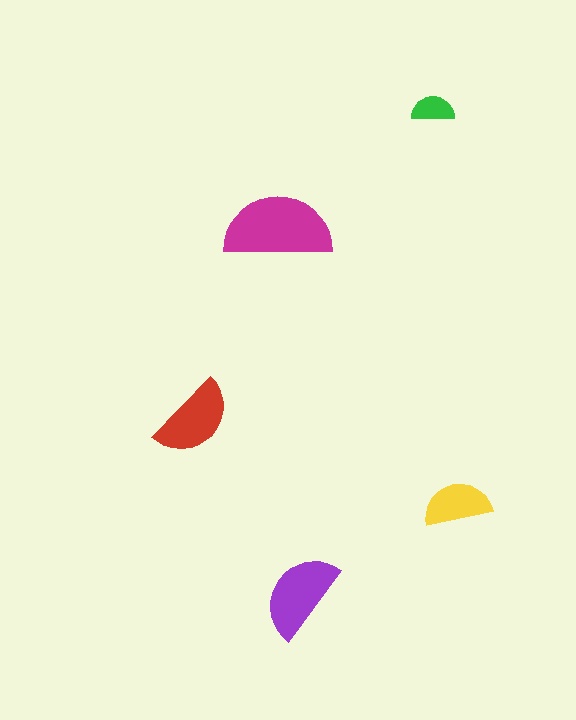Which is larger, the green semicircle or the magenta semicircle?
The magenta one.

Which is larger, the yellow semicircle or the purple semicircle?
The purple one.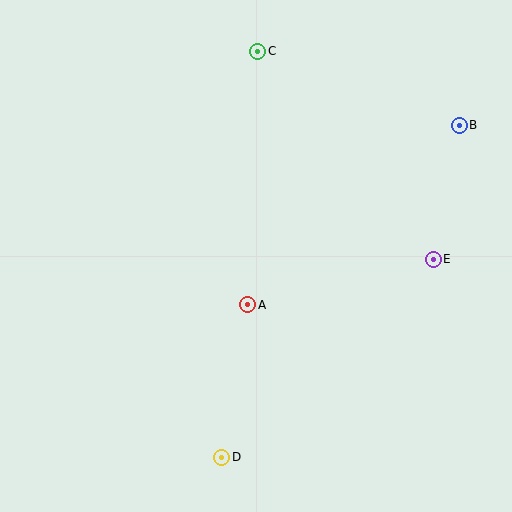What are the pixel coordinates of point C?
Point C is at (257, 51).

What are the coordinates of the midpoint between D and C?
The midpoint between D and C is at (240, 254).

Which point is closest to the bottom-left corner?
Point D is closest to the bottom-left corner.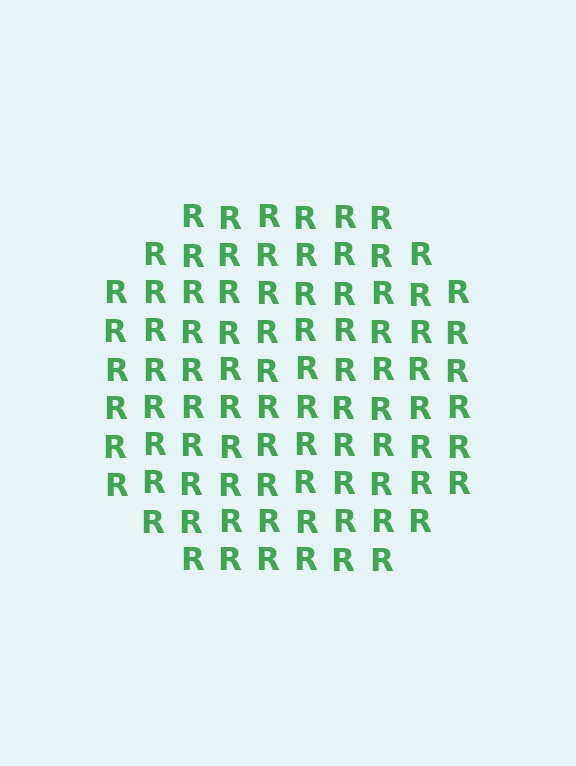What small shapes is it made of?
It is made of small letter R's.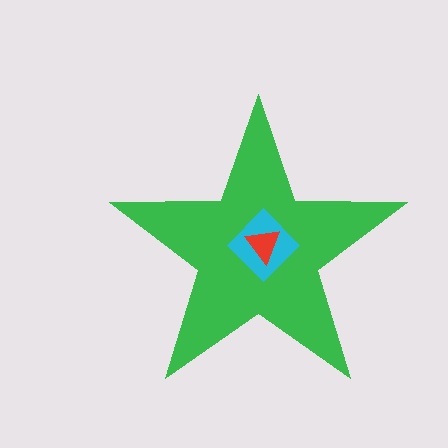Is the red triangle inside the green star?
Yes.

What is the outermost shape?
The green star.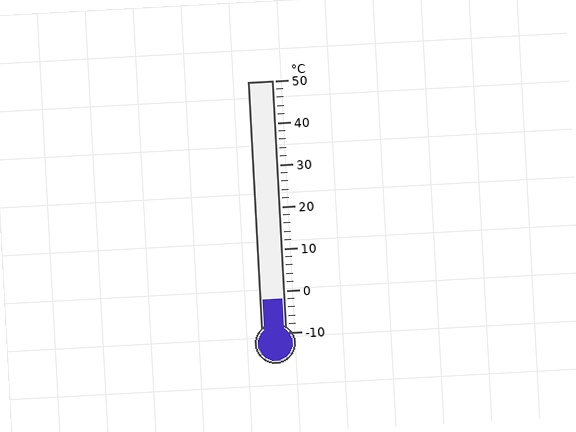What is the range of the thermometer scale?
The thermometer scale ranges from -10°C to 50°C.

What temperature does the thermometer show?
The thermometer shows approximately -2°C.